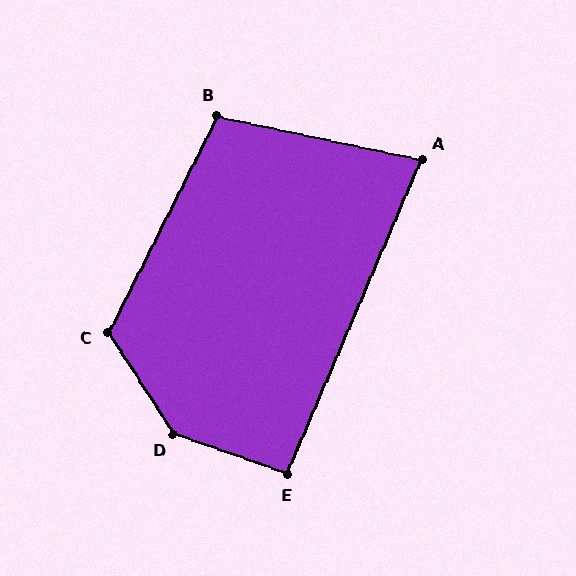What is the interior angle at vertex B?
Approximately 105 degrees (obtuse).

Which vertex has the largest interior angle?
D, at approximately 142 degrees.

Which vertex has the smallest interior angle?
A, at approximately 79 degrees.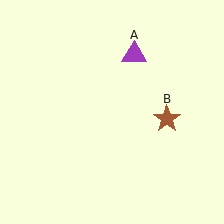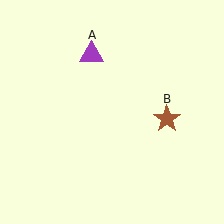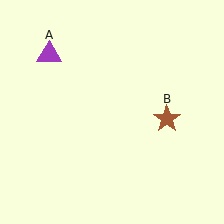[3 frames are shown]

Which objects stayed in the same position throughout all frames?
Brown star (object B) remained stationary.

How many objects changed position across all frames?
1 object changed position: purple triangle (object A).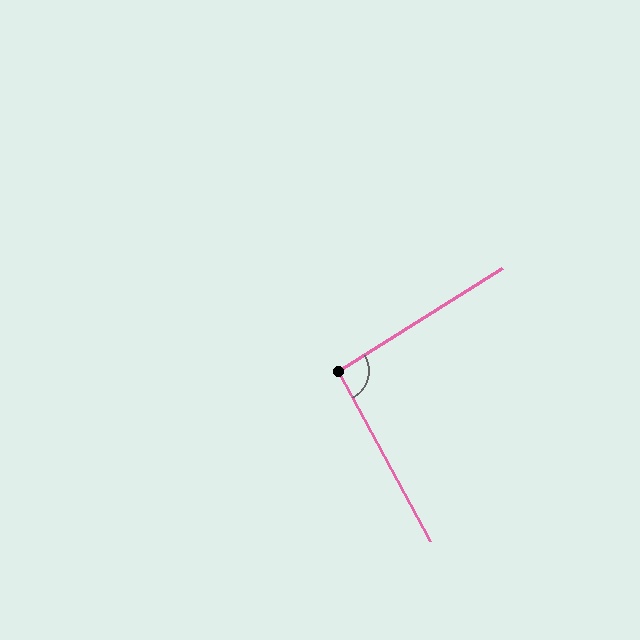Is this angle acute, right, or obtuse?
It is approximately a right angle.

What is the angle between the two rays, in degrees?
Approximately 94 degrees.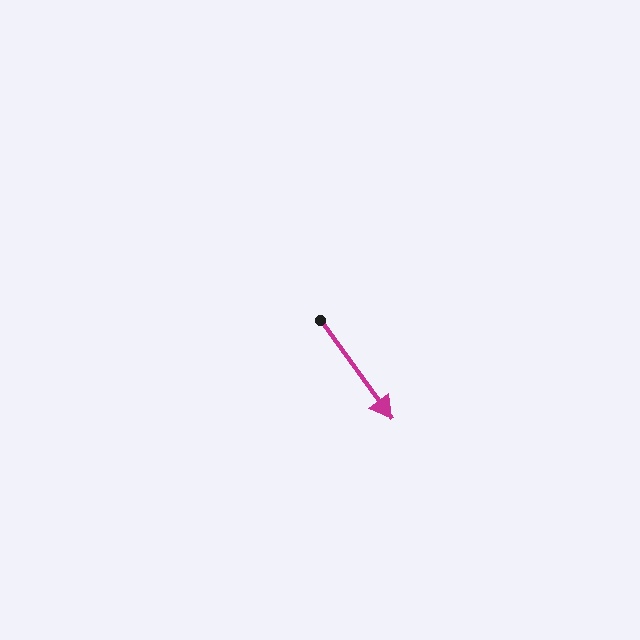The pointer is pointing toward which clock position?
Roughly 5 o'clock.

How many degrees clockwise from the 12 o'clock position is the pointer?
Approximately 144 degrees.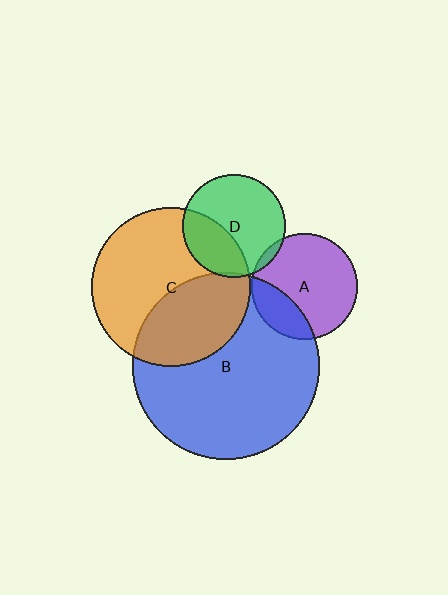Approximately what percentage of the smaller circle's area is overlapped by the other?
Approximately 35%.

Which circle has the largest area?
Circle B (blue).